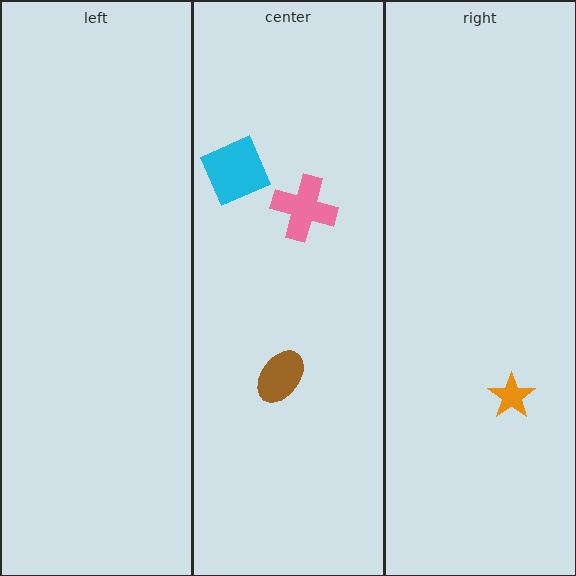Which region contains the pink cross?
The center region.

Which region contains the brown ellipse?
The center region.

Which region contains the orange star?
The right region.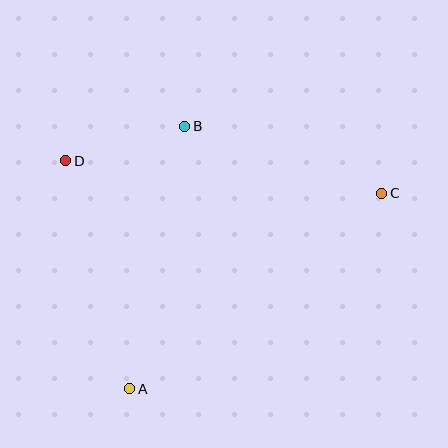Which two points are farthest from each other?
Points A and C are farthest from each other.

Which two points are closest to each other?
Points B and D are closest to each other.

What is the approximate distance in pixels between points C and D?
The distance between C and D is approximately 318 pixels.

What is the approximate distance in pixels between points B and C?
The distance between B and C is approximately 208 pixels.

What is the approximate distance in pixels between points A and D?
The distance between A and D is approximately 237 pixels.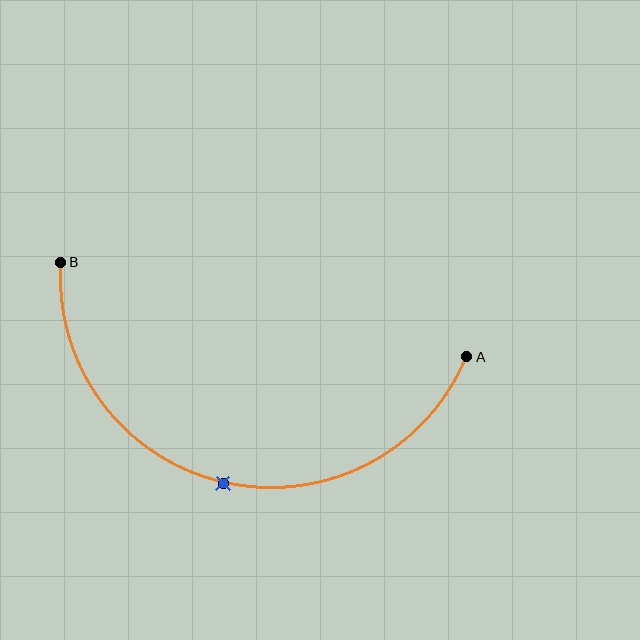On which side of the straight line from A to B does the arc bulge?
The arc bulges below the straight line connecting A and B.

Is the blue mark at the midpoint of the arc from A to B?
Yes. The blue mark lies on the arc at equal arc-length from both A and B — it is the arc midpoint.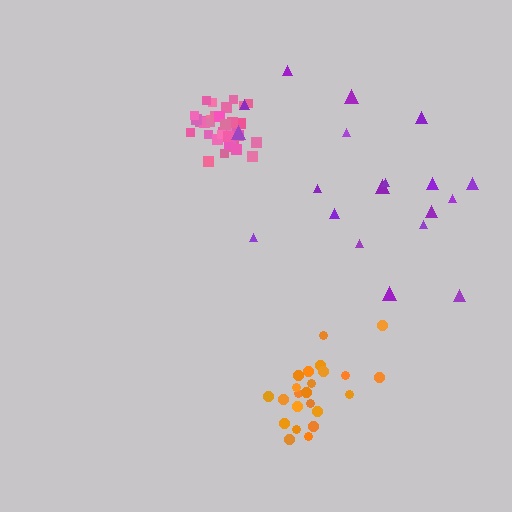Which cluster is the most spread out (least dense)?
Purple.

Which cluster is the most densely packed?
Pink.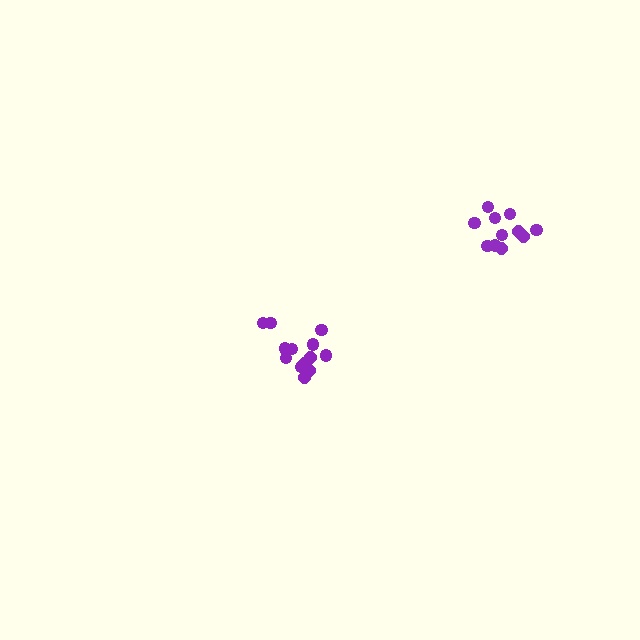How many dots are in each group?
Group 1: 13 dots, Group 2: 11 dots (24 total).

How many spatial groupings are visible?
There are 2 spatial groupings.